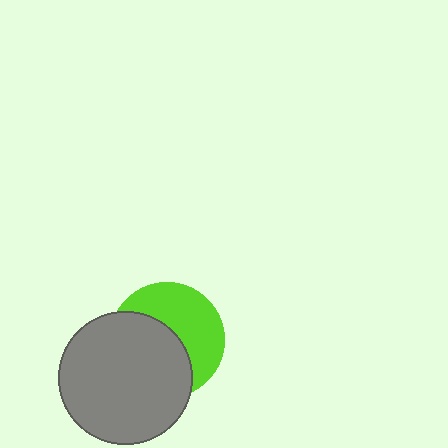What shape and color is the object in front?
The object in front is a gray circle.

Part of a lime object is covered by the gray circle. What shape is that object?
It is a circle.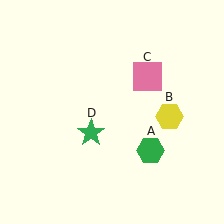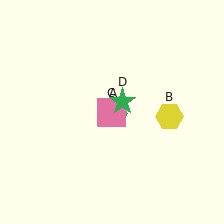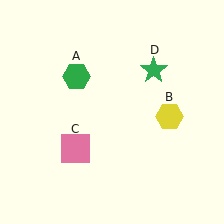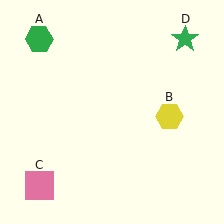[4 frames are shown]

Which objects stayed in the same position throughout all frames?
Yellow hexagon (object B) remained stationary.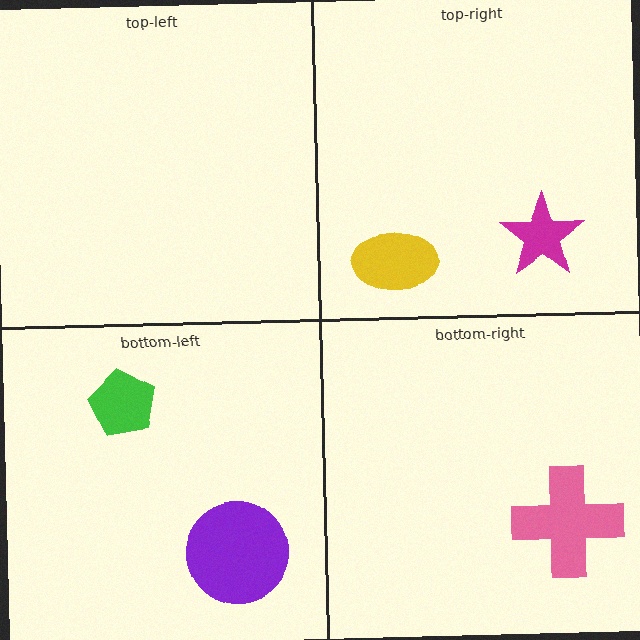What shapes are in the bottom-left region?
The purple circle, the green pentagon.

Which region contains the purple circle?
The bottom-left region.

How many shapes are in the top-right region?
2.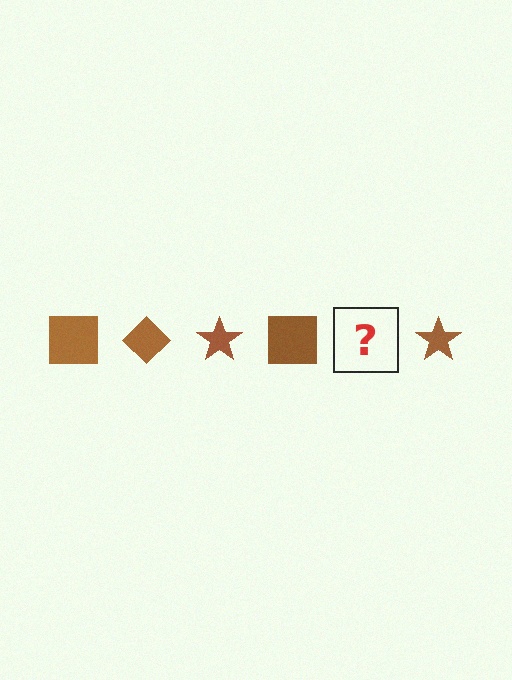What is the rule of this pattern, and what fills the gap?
The rule is that the pattern cycles through square, diamond, star shapes in brown. The gap should be filled with a brown diamond.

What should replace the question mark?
The question mark should be replaced with a brown diamond.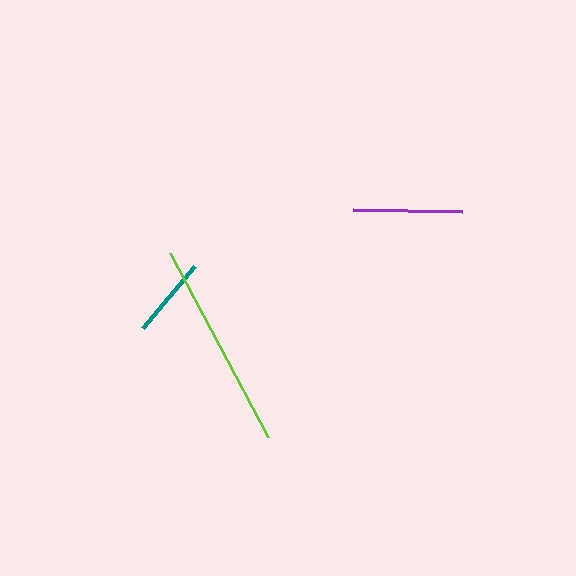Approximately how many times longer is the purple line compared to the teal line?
The purple line is approximately 1.4 times the length of the teal line.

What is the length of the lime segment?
The lime segment is approximately 208 pixels long.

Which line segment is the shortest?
The teal line is the shortest at approximately 80 pixels.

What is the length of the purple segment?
The purple segment is approximately 109 pixels long.